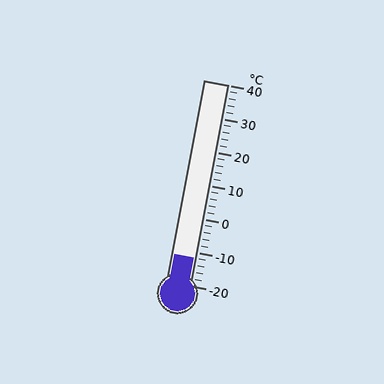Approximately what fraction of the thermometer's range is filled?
The thermometer is filled to approximately 15% of its range.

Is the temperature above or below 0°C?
The temperature is below 0°C.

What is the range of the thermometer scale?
The thermometer scale ranges from -20°C to 40°C.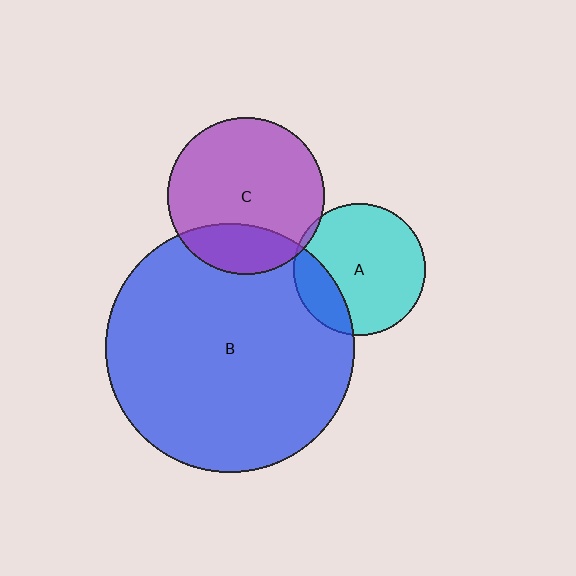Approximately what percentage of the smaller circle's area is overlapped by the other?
Approximately 5%.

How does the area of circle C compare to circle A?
Approximately 1.4 times.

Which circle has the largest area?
Circle B (blue).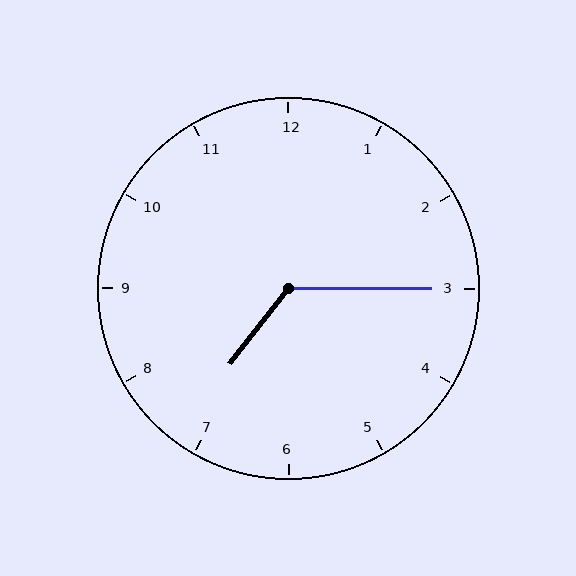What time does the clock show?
7:15.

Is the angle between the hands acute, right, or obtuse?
It is obtuse.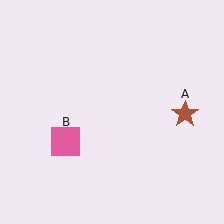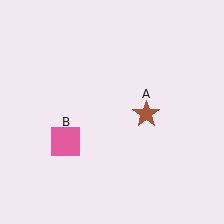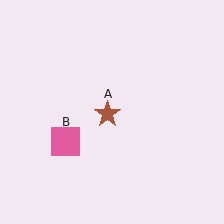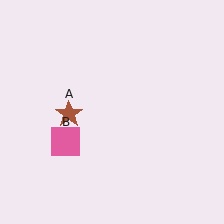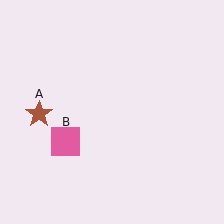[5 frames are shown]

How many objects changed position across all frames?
1 object changed position: brown star (object A).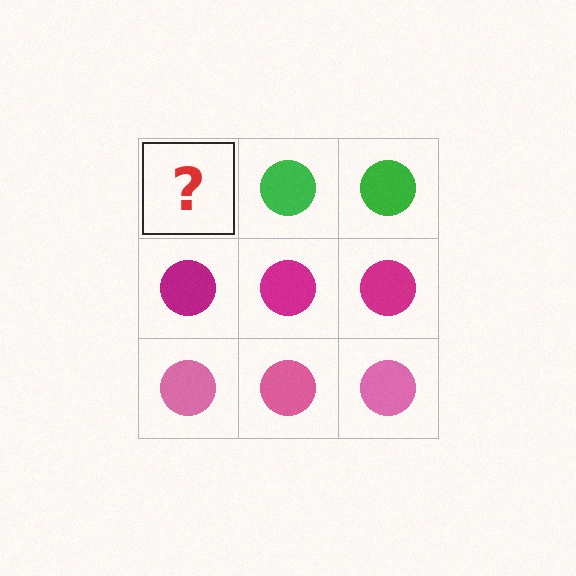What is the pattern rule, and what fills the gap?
The rule is that each row has a consistent color. The gap should be filled with a green circle.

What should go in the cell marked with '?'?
The missing cell should contain a green circle.